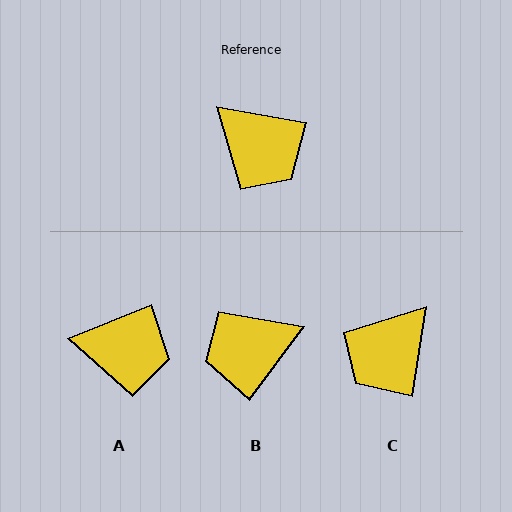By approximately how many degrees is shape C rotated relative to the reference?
Approximately 88 degrees clockwise.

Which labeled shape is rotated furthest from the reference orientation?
B, about 116 degrees away.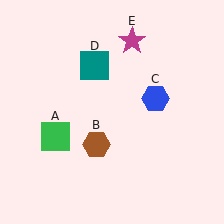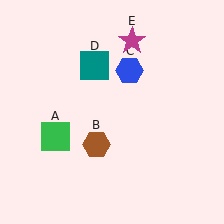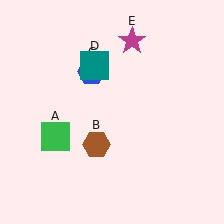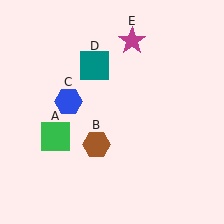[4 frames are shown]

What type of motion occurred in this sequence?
The blue hexagon (object C) rotated counterclockwise around the center of the scene.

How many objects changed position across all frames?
1 object changed position: blue hexagon (object C).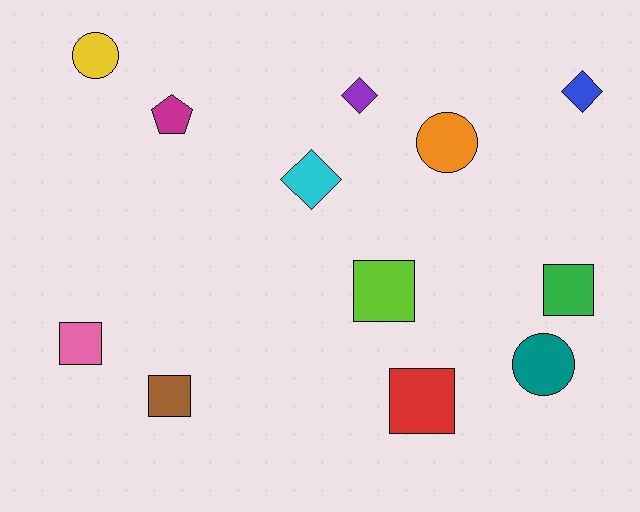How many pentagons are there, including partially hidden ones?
There is 1 pentagon.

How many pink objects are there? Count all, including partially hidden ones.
There is 1 pink object.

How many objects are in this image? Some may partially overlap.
There are 12 objects.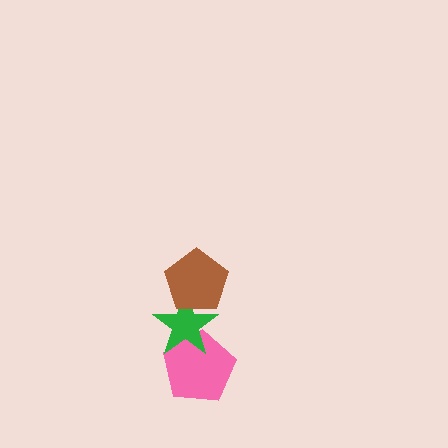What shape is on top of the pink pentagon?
The green star is on top of the pink pentagon.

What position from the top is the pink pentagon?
The pink pentagon is 3rd from the top.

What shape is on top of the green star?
The brown pentagon is on top of the green star.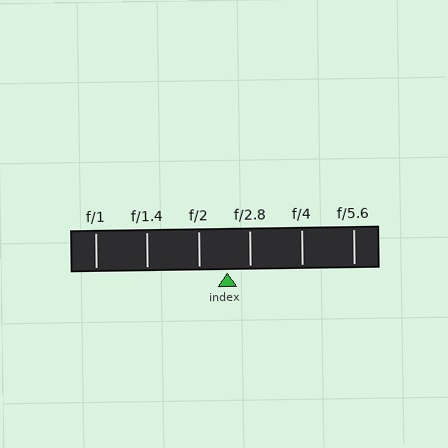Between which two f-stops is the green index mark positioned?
The index mark is between f/2 and f/2.8.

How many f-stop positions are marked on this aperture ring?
There are 6 f-stop positions marked.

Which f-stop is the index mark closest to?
The index mark is closest to f/2.8.